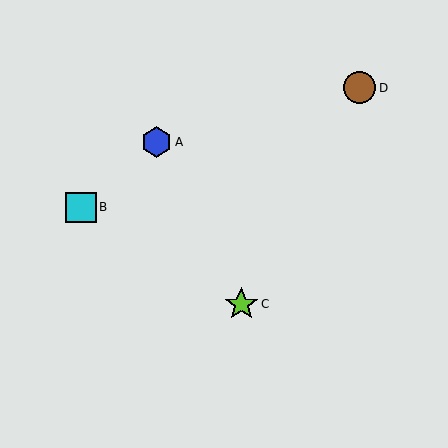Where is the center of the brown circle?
The center of the brown circle is at (360, 88).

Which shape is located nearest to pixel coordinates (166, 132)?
The blue hexagon (labeled A) at (157, 142) is nearest to that location.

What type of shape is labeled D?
Shape D is a brown circle.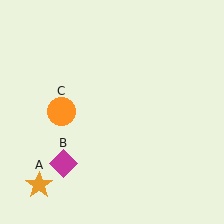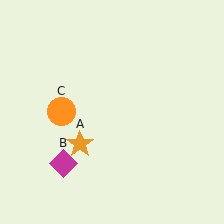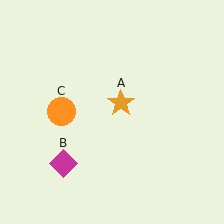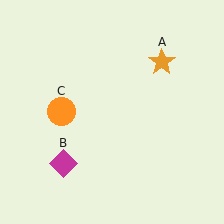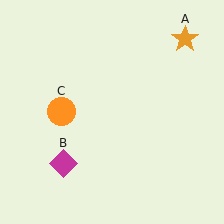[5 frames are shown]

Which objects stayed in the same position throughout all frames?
Magenta diamond (object B) and orange circle (object C) remained stationary.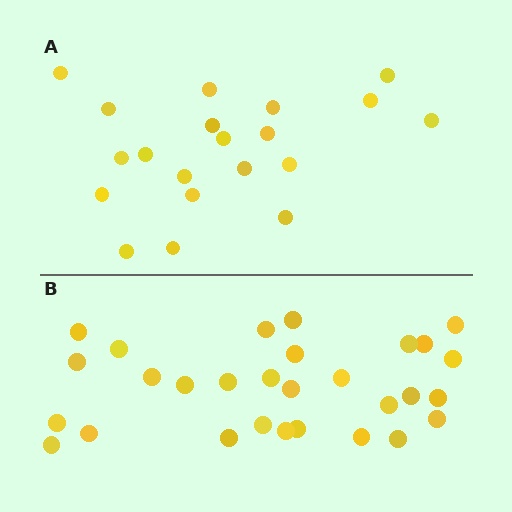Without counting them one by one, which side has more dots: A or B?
Region B (the bottom region) has more dots.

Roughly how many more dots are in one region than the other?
Region B has roughly 8 or so more dots than region A.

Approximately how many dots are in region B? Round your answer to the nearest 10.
About 30 dots. (The exact count is 29, which rounds to 30.)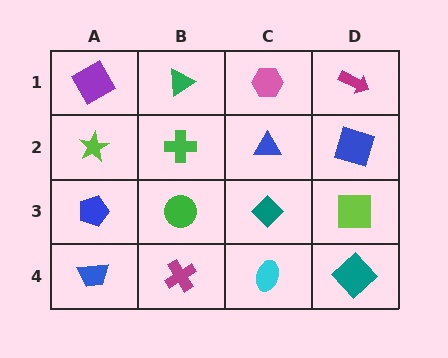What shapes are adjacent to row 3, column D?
A blue square (row 2, column D), a teal diamond (row 4, column D), a teal diamond (row 3, column C).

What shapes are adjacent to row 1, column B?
A green cross (row 2, column B), a purple square (row 1, column A), a pink hexagon (row 1, column C).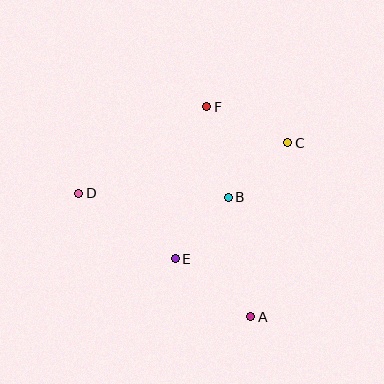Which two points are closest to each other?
Points B and C are closest to each other.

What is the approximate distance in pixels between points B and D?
The distance between B and D is approximately 150 pixels.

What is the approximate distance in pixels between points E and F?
The distance between E and F is approximately 155 pixels.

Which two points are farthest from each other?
Points C and D are farthest from each other.